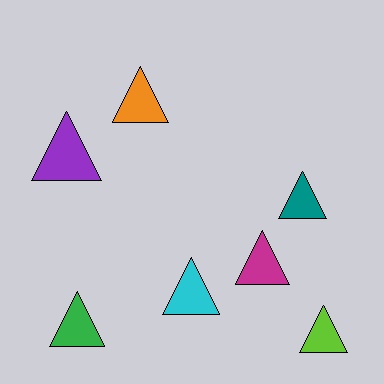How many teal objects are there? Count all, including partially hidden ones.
There is 1 teal object.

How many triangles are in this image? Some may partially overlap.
There are 7 triangles.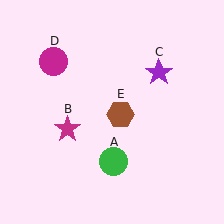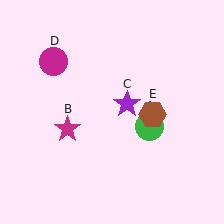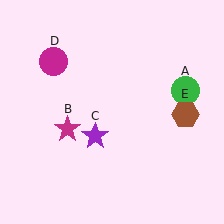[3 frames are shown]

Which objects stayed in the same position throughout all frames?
Magenta star (object B) and magenta circle (object D) remained stationary.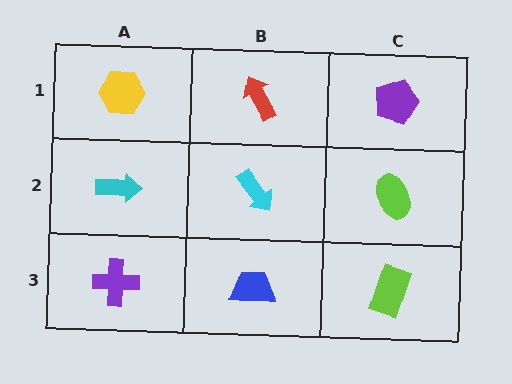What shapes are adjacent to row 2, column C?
A purple pentagon (row 1, column C), a lime rectangle (row 3, column C), a cyan arrow (row 2, column B).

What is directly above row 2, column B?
A red arrow.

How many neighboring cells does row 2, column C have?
3.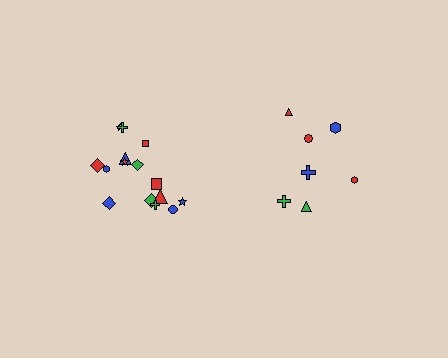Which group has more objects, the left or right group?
The left group.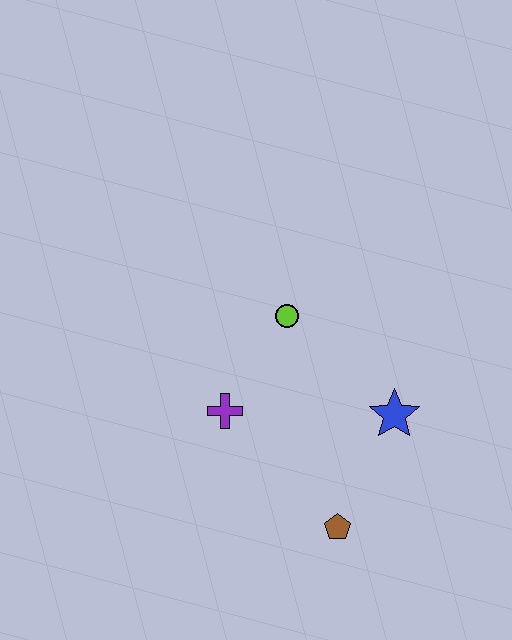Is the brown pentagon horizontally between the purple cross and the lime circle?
No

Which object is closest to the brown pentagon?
The blue star is closest to the brown pentagon.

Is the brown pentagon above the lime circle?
No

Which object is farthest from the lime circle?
The brown pentagon is farthest from the lime circle.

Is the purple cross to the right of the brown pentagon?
No